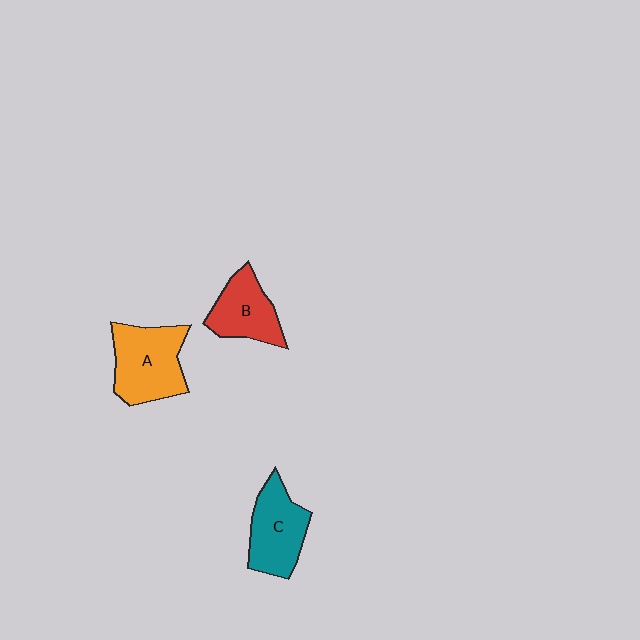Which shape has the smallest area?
Shape B (red).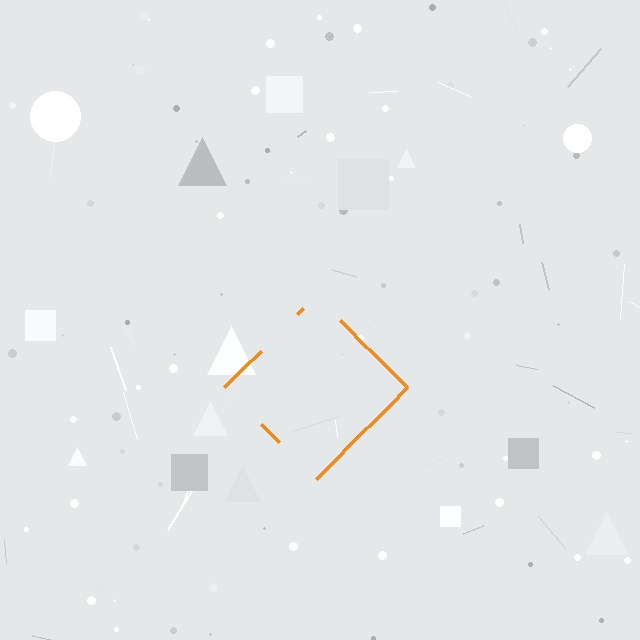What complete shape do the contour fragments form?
The contour fragments form a diamond.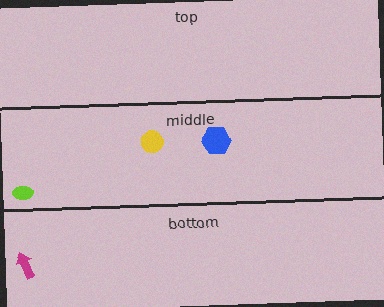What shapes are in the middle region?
The lime ellipse, the yellow circle, the blue hexagon.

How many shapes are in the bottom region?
1.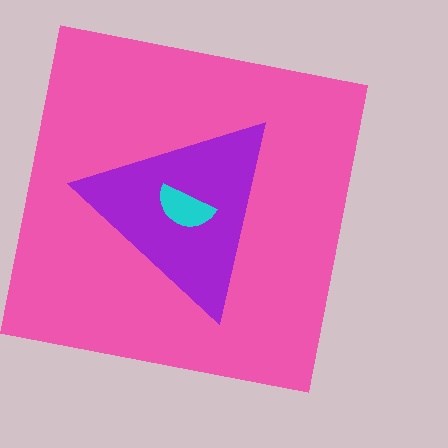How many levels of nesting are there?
3.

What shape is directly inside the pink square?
The purple triangle.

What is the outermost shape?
The pink square.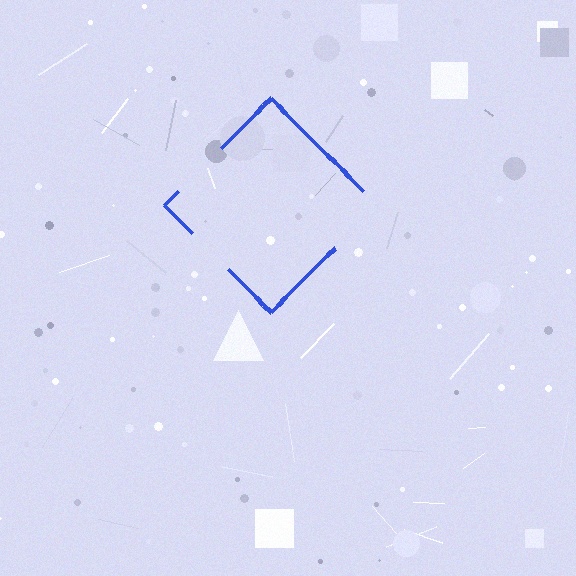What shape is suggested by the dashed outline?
The dashed outline suggests a diamond.